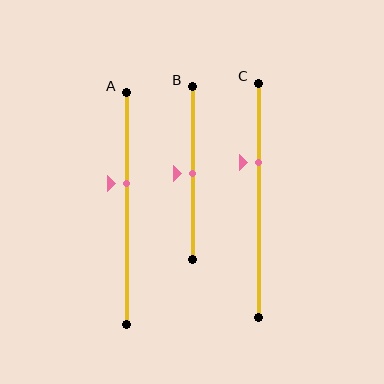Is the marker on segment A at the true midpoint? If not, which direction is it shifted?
No, the marker on segment A is shifted upward by about 11% of the segment length.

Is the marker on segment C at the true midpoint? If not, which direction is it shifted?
No, the marker on segment C is shifted upward by about 16% of the segment length.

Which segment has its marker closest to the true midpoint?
Segment B has its marker closest to the true midpoint.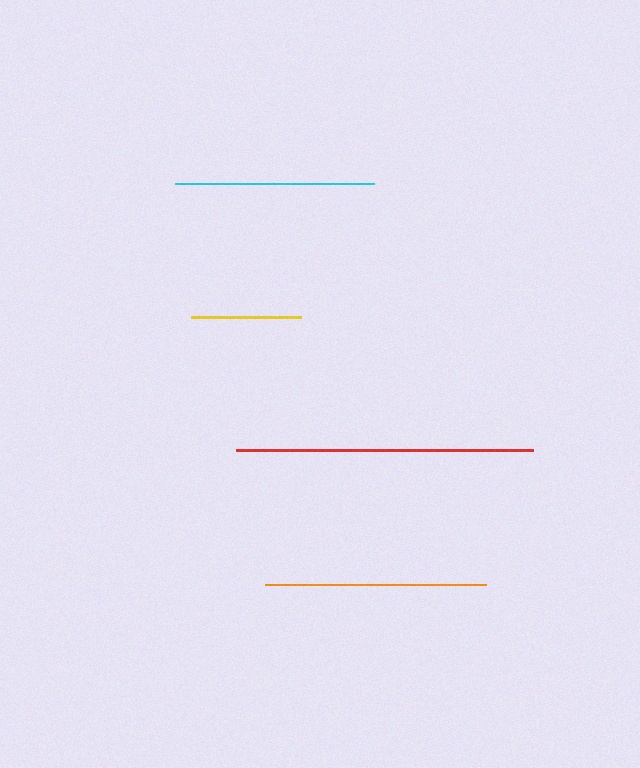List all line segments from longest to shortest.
From longest to shortest: red, orange, cyan, yellow.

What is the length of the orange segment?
The orange segment is approximately 221 pixels long.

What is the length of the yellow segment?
The yellow segment is approximately 111 pixels long.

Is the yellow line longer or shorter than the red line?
The red line is longer than the yellow line.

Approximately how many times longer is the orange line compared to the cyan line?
The orange line is approximately 1.1 times the length of the cyan line.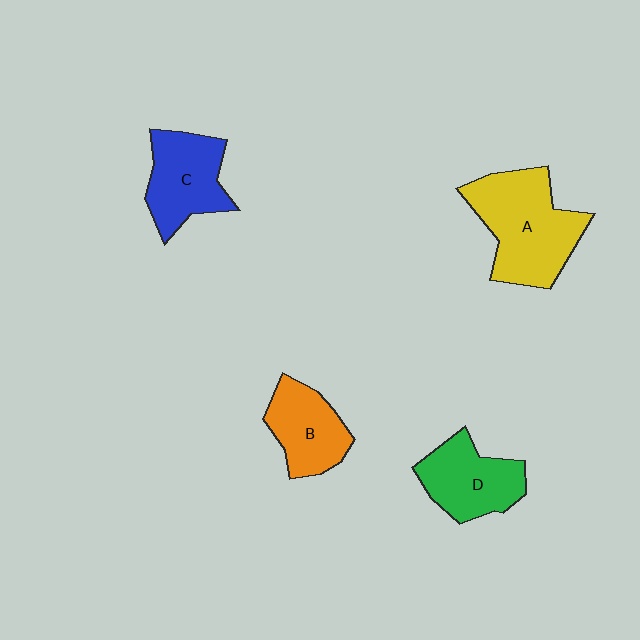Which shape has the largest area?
Shape A (yellow).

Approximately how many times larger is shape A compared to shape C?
Approximately 1.4 times.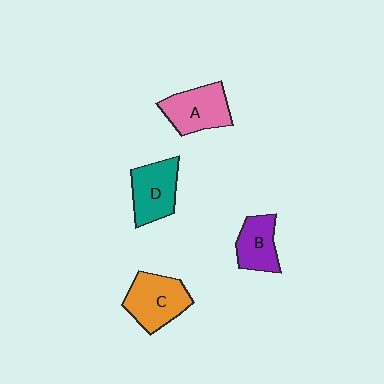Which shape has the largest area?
Shape C (orange).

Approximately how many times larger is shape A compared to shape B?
Approximately 1.3 times.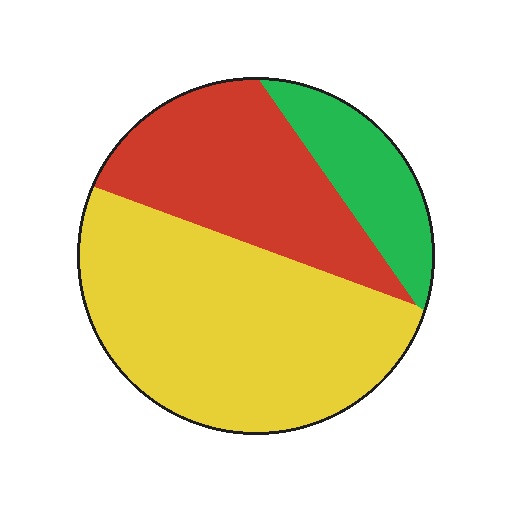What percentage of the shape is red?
Red covers 31% of the shape.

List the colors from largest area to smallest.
From largest to smallest: yellow, red, green.